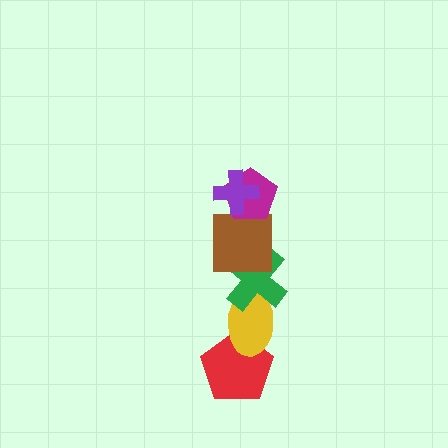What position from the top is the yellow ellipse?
The yellow ellipse is 5th from the top.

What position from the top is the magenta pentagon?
The magenta pentagon is 2nd from the top.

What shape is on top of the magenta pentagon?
The purple cross is on top of the magenta pentagon.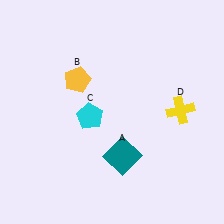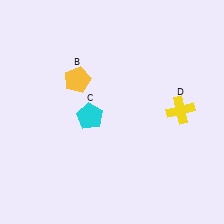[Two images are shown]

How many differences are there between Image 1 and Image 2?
There is 1 difference between the two images.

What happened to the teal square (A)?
The teal square (A) was removed in Image 2. It was in the bottom-right area of Image 1.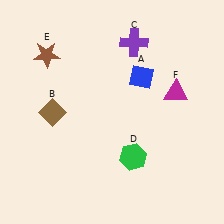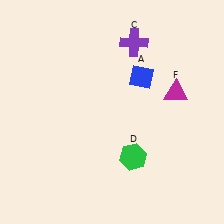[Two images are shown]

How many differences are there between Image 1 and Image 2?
There are 2 differences between the two images.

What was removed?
The brown star (E), the brown diamond (B) were removed in Image 2.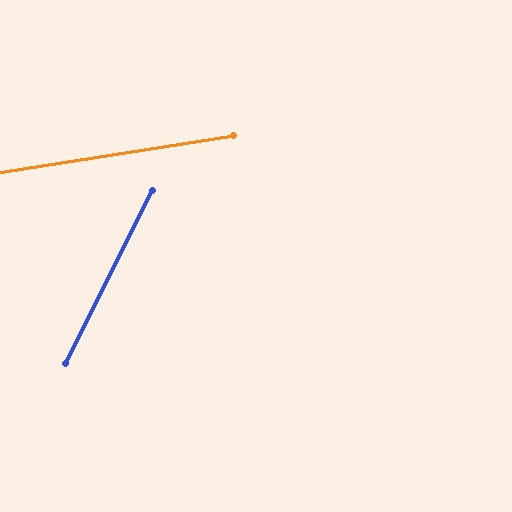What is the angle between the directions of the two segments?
Approximately 55 degrees.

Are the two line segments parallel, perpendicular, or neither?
Neither parallel nor perpendicular — they differ by about 55°.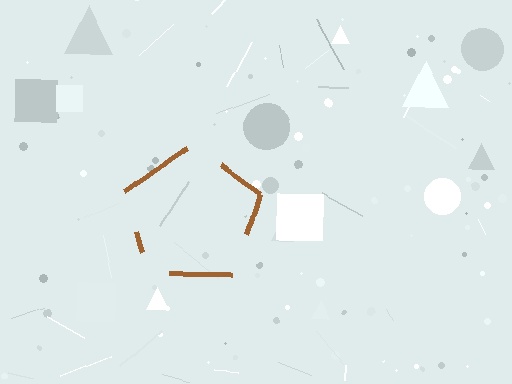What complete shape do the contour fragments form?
The contour fragments form a pentagon.